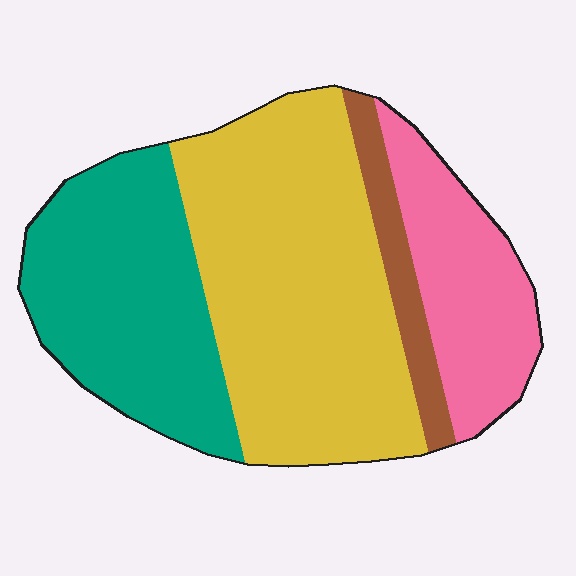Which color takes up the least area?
Brown, at roughly 5%.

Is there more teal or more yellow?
Yellow.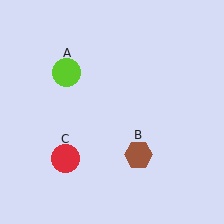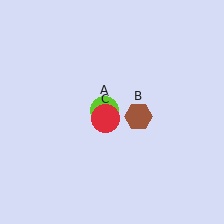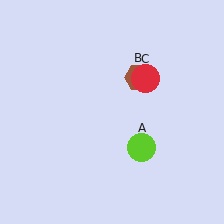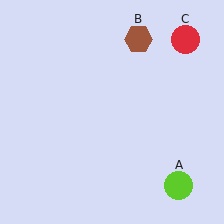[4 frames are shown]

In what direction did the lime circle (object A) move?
The lime circle (object A) moved down and to the right.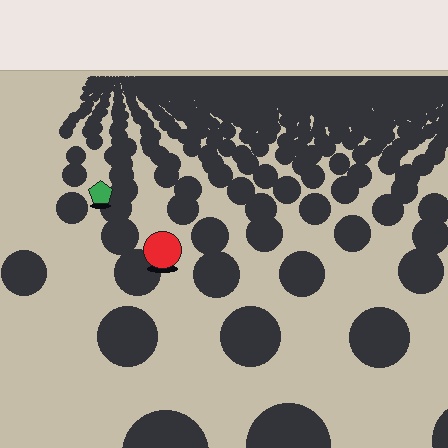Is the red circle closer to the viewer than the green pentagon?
Yes. The red circle is closer — you can tell from the texture gradient: the ground texture is coarser near it.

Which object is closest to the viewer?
The red circle is closest. The texture marks near it are larger and more spread out.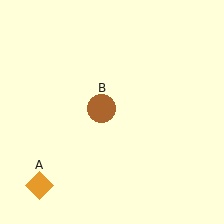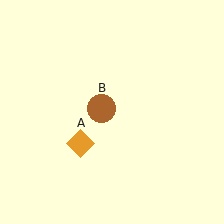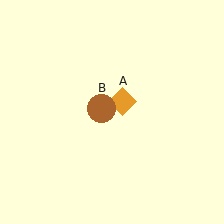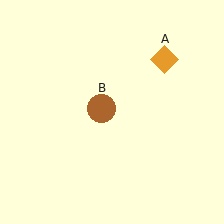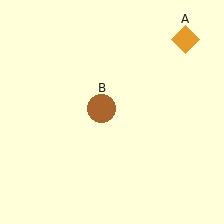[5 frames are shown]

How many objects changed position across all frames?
1 object changed position: orange diamond (object A).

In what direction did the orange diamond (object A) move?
The orange diamond (object A) moved up and to the right.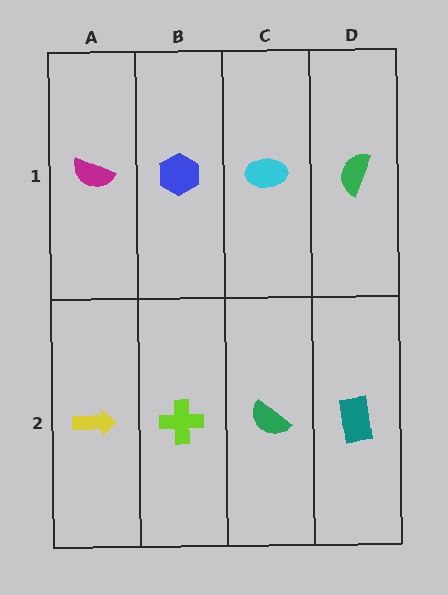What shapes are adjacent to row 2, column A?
A magenta semicircle (row 1, column A), a lime cross (row 2, column B).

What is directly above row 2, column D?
A green semicircle.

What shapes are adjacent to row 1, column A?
A yellow arrow (row 2, column A), a blue hexagon (row 1, column B).